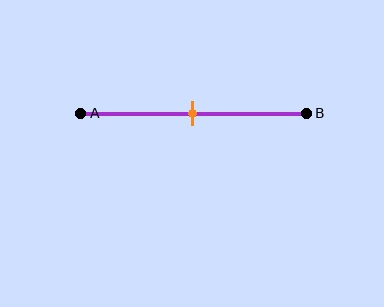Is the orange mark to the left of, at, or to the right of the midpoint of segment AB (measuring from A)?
The orange mark is approximately at the midpoint of segment AB.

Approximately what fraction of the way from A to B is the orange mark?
The orange mark is approximately 50% of the way from A to B.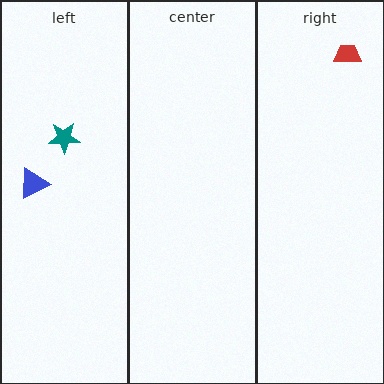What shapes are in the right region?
The red trapezoid.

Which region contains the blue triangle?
The left region.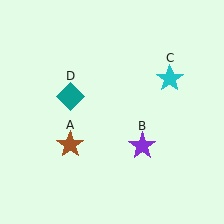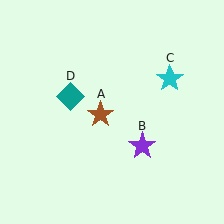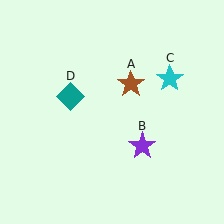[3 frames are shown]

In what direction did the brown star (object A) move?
The brown star (object A) moved up and to the right.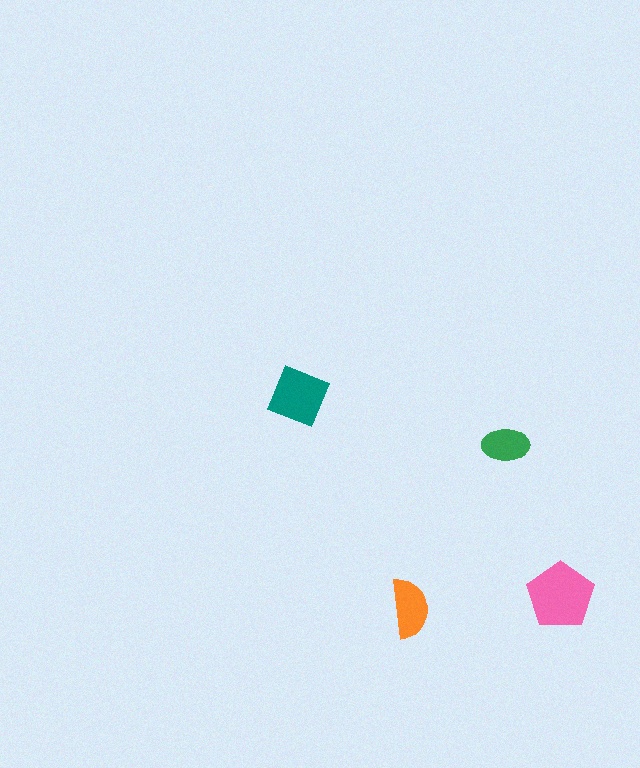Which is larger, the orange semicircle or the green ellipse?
The orange semicircle.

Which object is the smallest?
The green ellipse.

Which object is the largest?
The pink pentagon.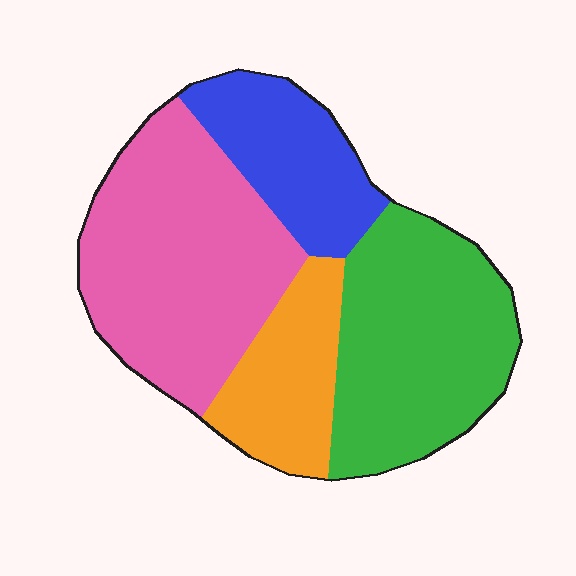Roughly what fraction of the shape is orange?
Orange takes up about one sixth (1/6) of the shape.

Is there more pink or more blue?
Pink.